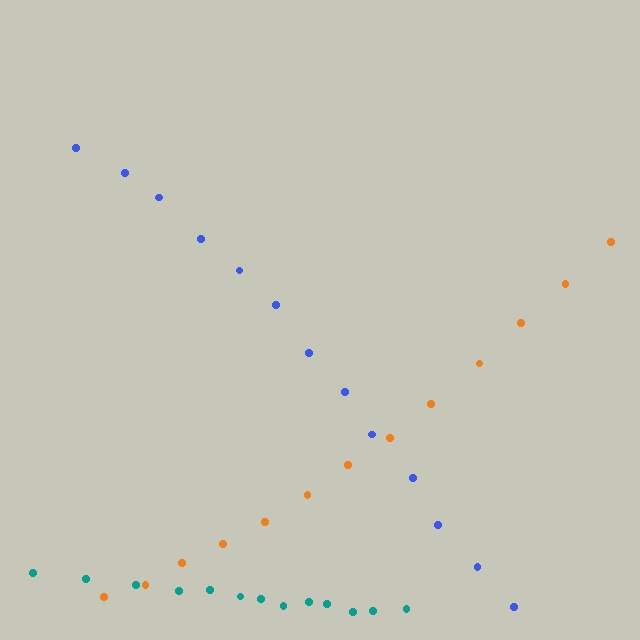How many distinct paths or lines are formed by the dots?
There are 3 distinct paths.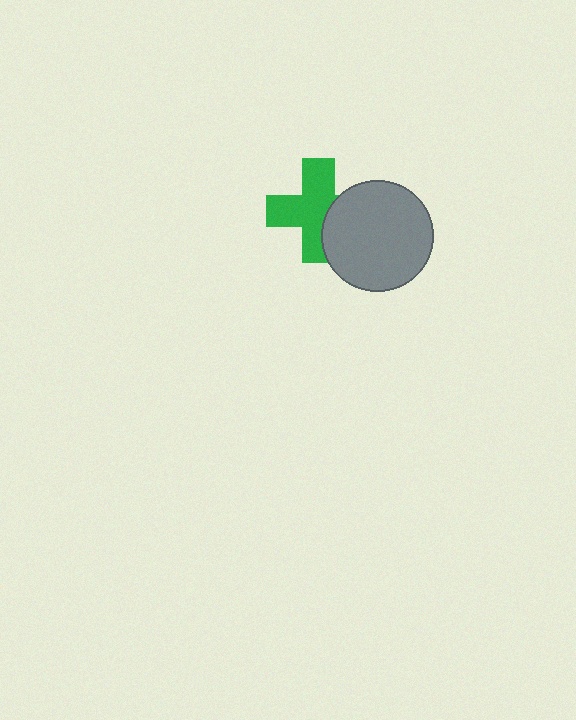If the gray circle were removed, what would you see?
You would see the complete green cross.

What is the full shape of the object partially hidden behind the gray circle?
The partially hidden object is a green cross.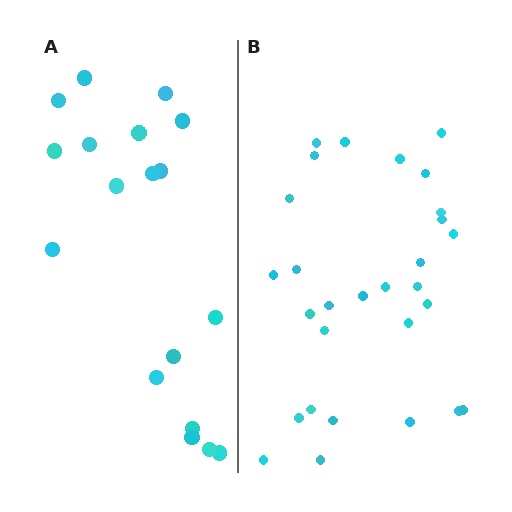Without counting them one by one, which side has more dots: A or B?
Region B (the right region) has more dots.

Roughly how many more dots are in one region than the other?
Region B has roughly 12 or so more dots than region A.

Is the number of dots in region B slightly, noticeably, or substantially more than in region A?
Region B has substantially more. The ratio is roughly 1.6 to 1.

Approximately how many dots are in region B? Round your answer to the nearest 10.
About 30 dots. (The exact count is 29, which rounds to 30.)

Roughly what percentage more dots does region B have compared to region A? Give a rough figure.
About 60% more.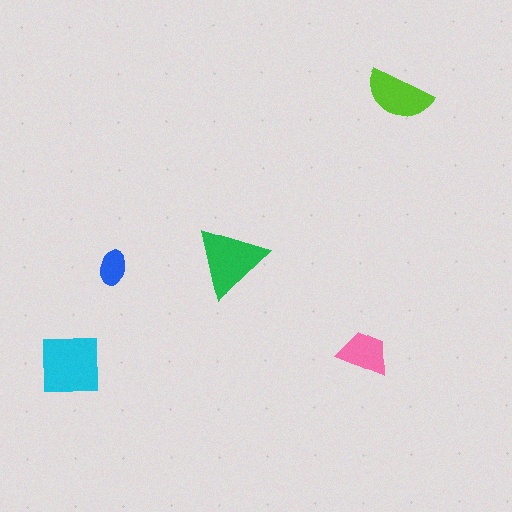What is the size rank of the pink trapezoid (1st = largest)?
4th.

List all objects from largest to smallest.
The cyan square, the green triangle, the lime semicircle, the pink trapezoid, the blue ellipse.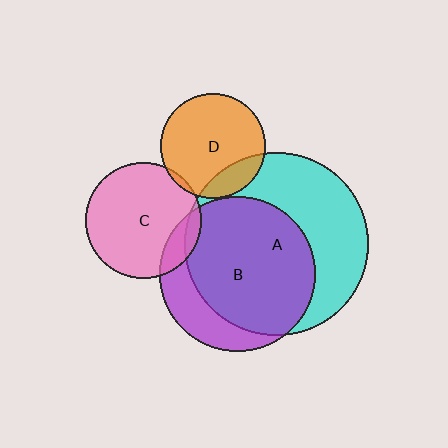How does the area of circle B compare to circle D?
Approximately 2.2 times.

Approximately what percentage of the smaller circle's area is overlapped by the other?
Approximately 5%.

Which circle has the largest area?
Circle A (cyan).